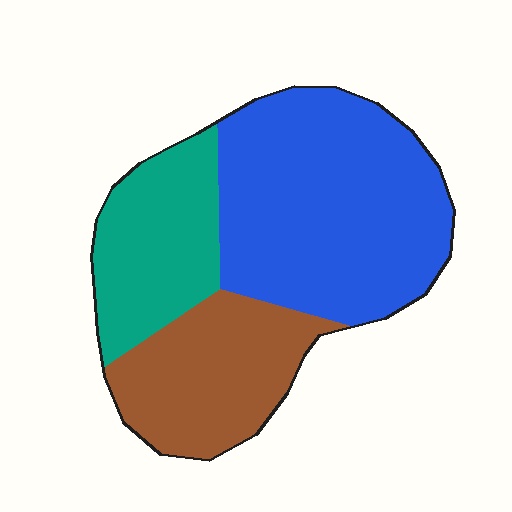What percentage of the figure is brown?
Brown covers about 25% of the figure.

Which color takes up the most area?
Blue, at roughly 50%.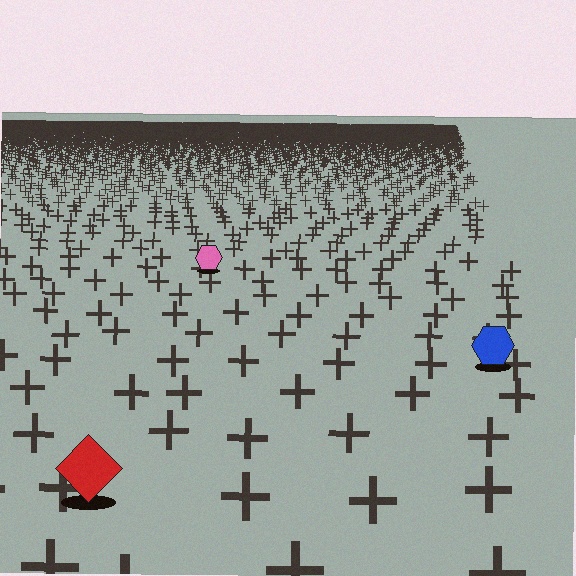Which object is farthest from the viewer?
The pink hexagon is farthest from the viewer. It appears smaller and the ground texture around it is denser.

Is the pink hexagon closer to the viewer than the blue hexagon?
No. The blue hexagon is closer — you can tell from the texture gradient: the ground texture is coarser near it.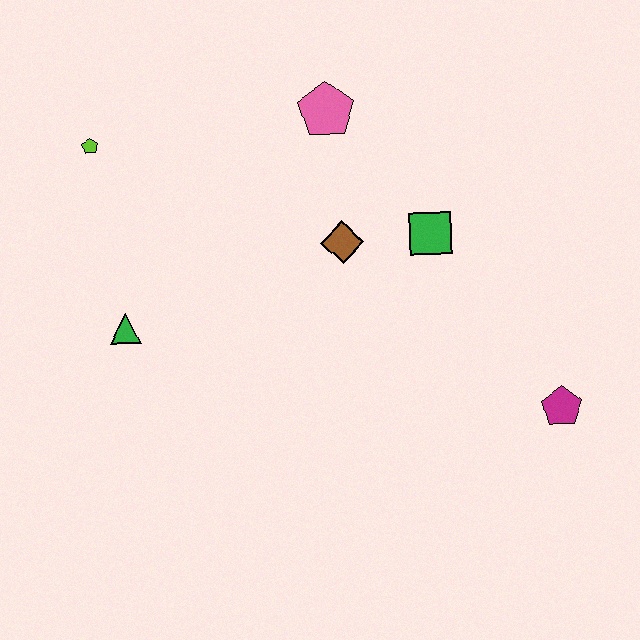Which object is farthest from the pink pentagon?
The magenta pentagon is farthest from the pink pentagon.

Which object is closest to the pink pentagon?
The brown diamond is closest to the pink pentagon.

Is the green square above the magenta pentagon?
Yes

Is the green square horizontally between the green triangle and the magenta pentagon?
Yes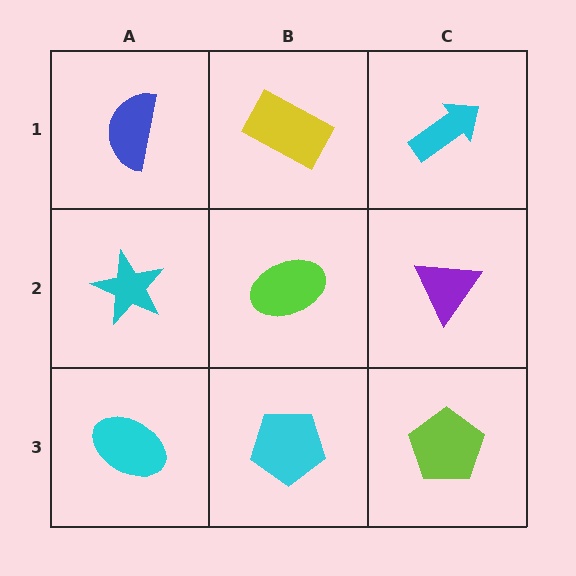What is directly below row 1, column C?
A purple triangle.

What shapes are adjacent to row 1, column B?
A lime ellipse (row 2, column B), a blue semicircle (row 1, column A), a cyan arrow (row 1, column C).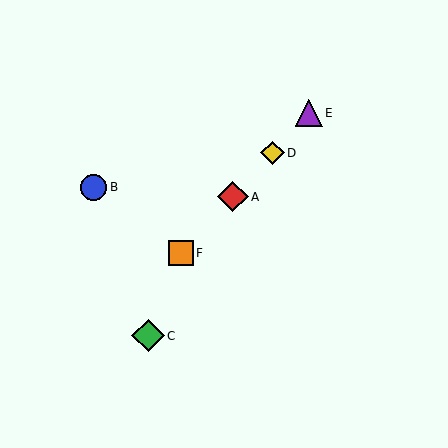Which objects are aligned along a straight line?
Objects A, D, E, F are aligned along a straight line.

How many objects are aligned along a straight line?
4 objects (A, D, E, F) are aligned along a straight line.